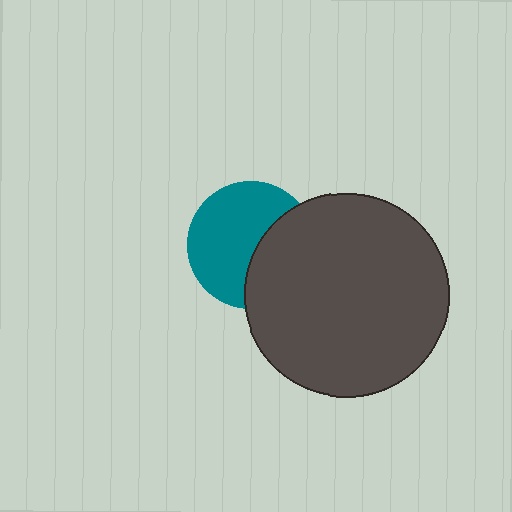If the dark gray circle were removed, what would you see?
You would see the complete teal circle.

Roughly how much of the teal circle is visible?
About half of it is visible (roughly 61%).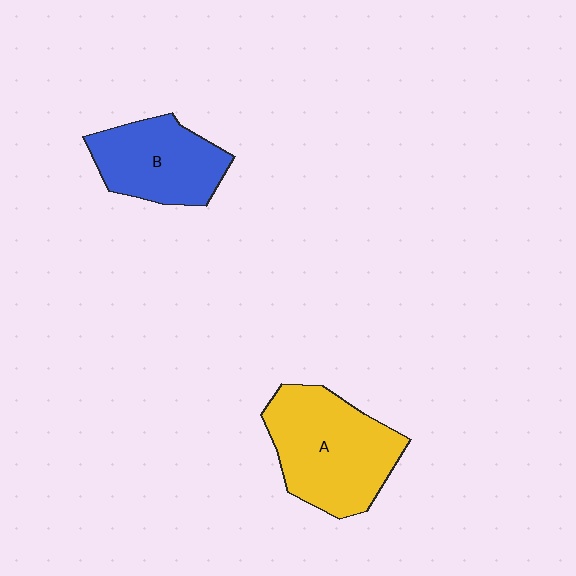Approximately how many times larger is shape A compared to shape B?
Approximately 1.4 times.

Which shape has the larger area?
Shape A (yellow).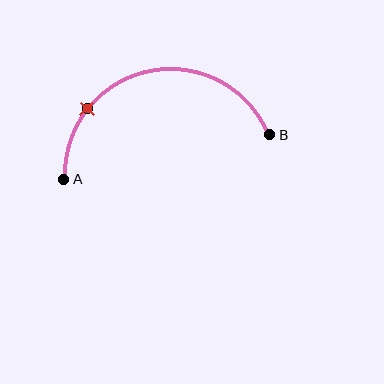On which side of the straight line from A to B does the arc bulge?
The arc bulges above the straight line connecting A and B.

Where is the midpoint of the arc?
The arc midpoint is the point on the curve farthest from the straight line joining A and B. It sits above that line.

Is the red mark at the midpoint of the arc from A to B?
No. The red mark lies on the arc but is closer to endpoint A. The arc midpoint would be at the point on the curve equidistant along the arc from both A and B.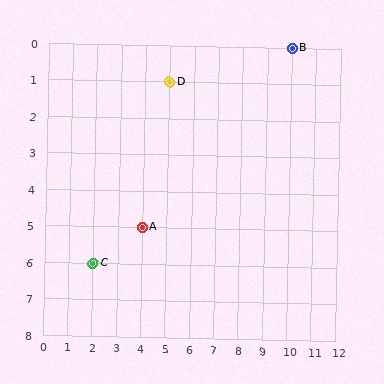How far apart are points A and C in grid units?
Points A and C are 2 columns and 1 row apart (about 2.2 grid units diagonally).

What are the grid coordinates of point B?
Point B is at grid coordinates (10, 0).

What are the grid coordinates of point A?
Point A is at grid coordinates (4, 5).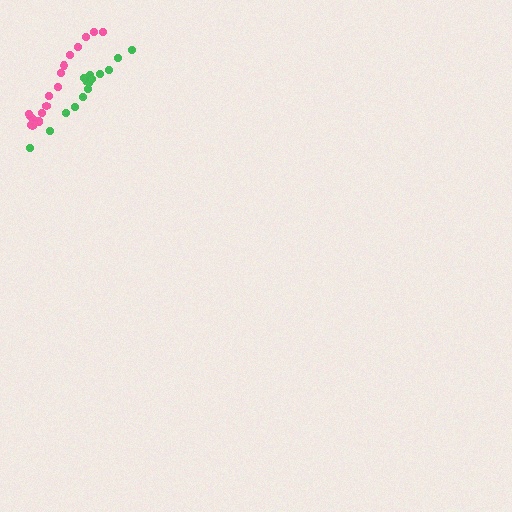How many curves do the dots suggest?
There are 2 distinct paths.